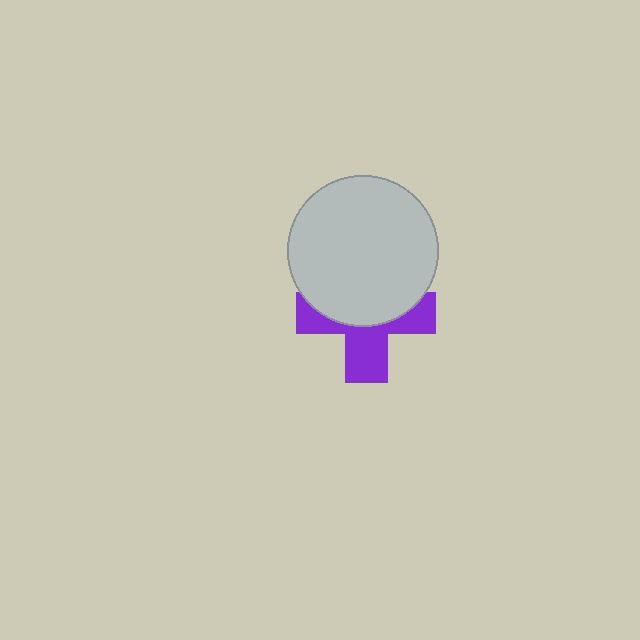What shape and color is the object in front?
The object in front is a light gray circle.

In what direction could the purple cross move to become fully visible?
The purple cross could move down. That would shift it out from behind the light gray circle entirely.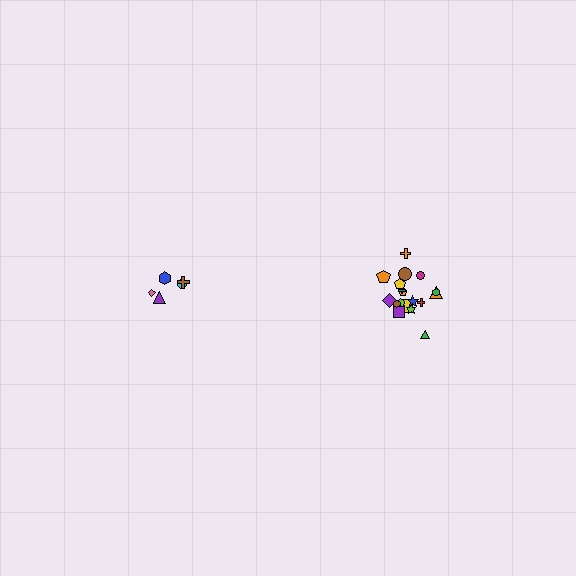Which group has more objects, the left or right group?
The right group.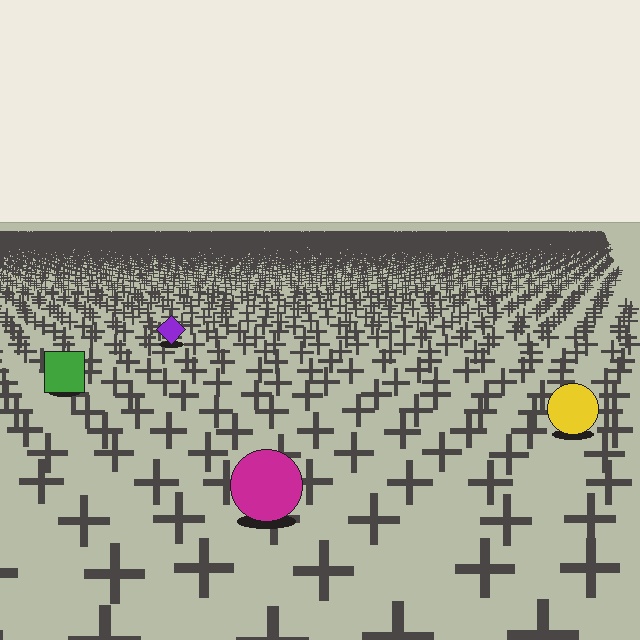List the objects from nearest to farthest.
From nearest to farthest: the magenta circle, the yellow circle, the green square, the purple diamond.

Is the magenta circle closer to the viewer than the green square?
Yes. The magenta circle is closer — you can tell from the texture gradient: the ground texture is coarser near it.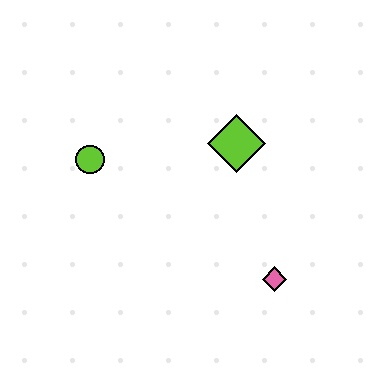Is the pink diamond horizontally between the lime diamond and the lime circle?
No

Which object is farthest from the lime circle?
The pink diamond is farthest from the lime circle.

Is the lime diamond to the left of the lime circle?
No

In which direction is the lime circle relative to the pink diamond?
The lime circle is to the left of the pink diamond.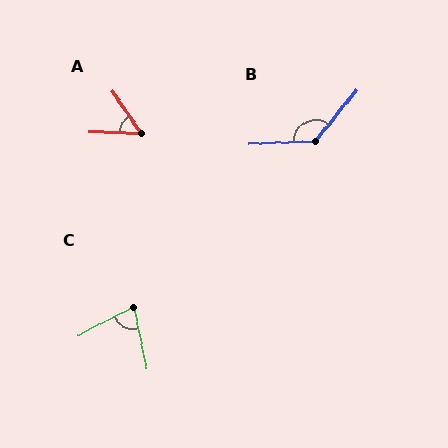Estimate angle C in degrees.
Approximately 75 degrees.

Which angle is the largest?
B, at approximately 131 degrees.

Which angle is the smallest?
A, at approximately 54 degrees.